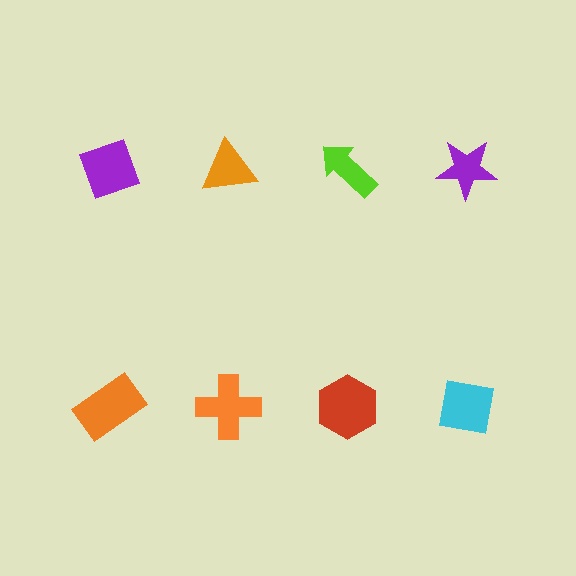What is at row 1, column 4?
A purple star.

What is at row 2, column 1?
An orange rectangle.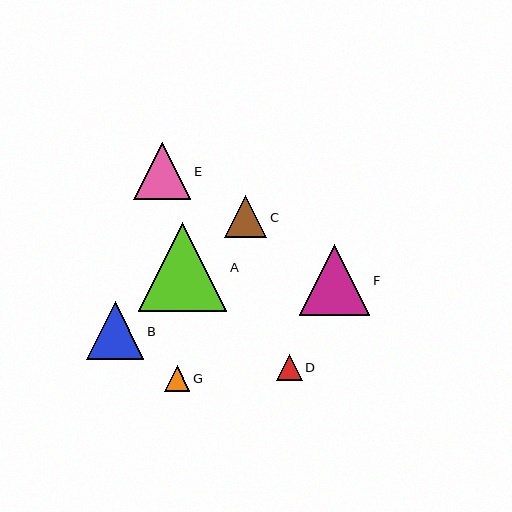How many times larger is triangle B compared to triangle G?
Triangle B is approximately 2.2 times the size of triangle G.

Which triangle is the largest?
Triangle A is the largest with a size of approximately 89 pixels.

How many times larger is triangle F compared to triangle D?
Triangle F is approximately 2.7 times the size of triangle D.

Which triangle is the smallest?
Triangle G is the smallest with a size of approximately 26 pixels.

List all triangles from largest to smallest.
From largest to smallest: A, F, B, E, C, D, G.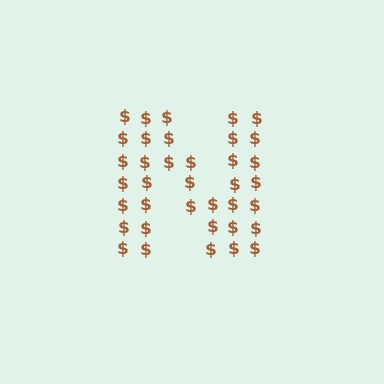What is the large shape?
The large shape is the letter N.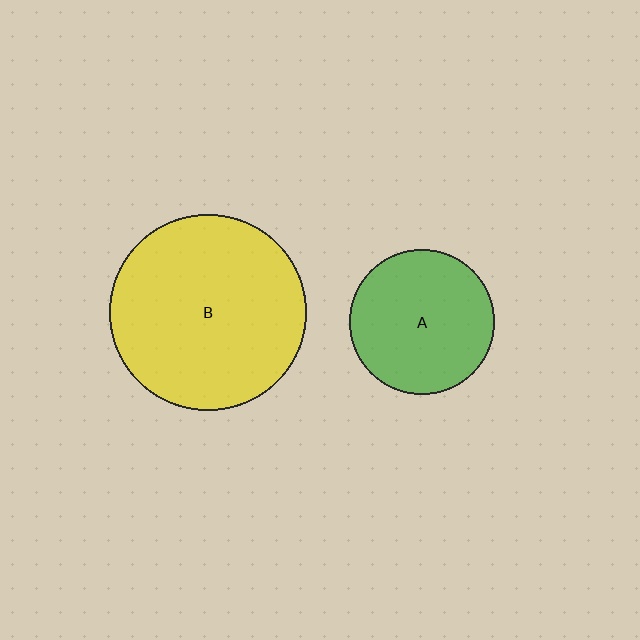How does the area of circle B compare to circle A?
Approximately 1.9 times.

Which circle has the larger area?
Circle B (yellow).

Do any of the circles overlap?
No, none of the circles overlap.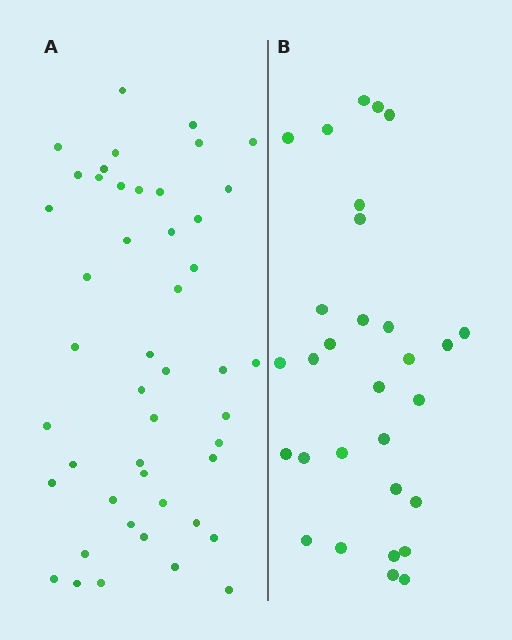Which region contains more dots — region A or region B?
Region A (the left region) has more dots.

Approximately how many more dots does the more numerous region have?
Region A has approximately 15 more dots than region B.